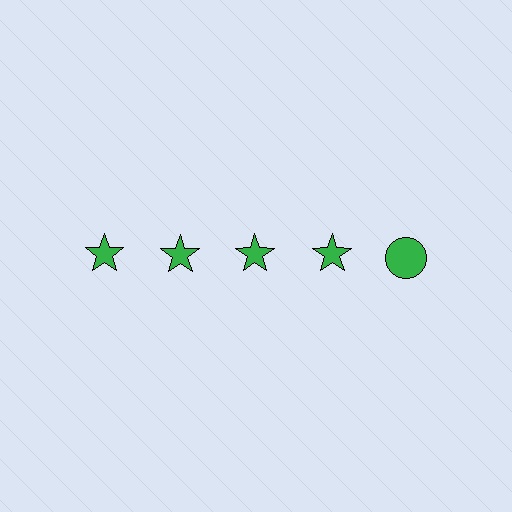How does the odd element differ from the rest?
It has a different shape: circle instead of star.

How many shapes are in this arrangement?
There are 5 shapes arranged in a grid pattern.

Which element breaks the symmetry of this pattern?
The green circle in the top row, rightmost column breaks the symmetry. All other shapes are green stars.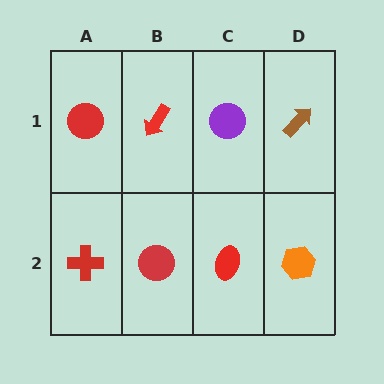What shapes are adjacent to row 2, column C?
A purple circle (row 1, column C), a red circle (row 2, column B), an orange hexagon (row 2, column D).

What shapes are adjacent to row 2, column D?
A brown arrow (row 1, column D), a red ellipse (row 2, column C).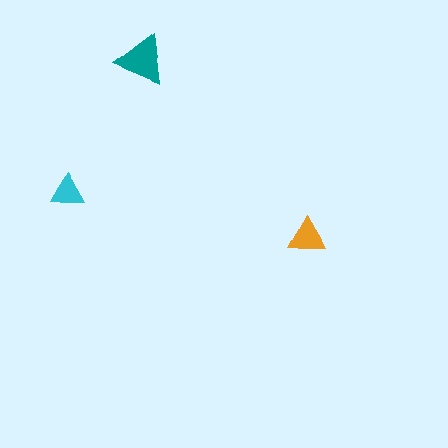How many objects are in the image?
There are 3 objects in the image.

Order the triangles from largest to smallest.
the teal one, the orange one, the cyan one.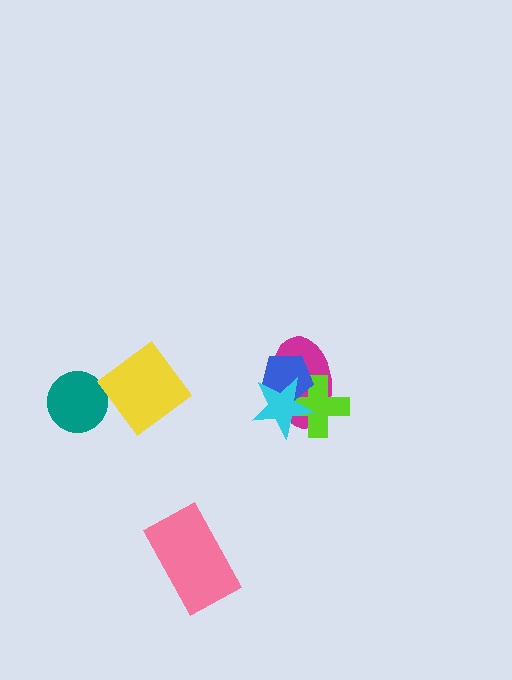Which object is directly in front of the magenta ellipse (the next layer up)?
The lime cross is directly in front of the magenta ellipse.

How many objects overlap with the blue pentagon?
3 objects overlap with the blue pentagon.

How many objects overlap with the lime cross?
3 objects overlap with the lime cross.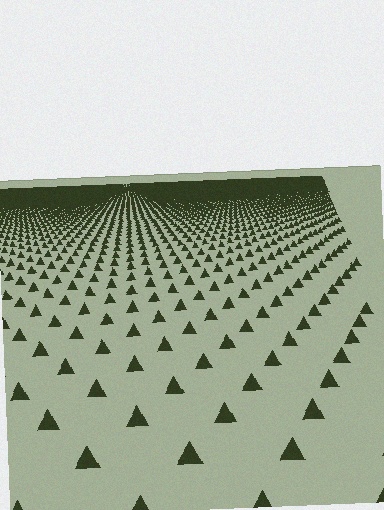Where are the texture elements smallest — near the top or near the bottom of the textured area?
Near the top.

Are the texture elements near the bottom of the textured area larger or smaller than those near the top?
Larger. Near the bottom, elements are closer to the viewer and appear at a bigger on-screen size.